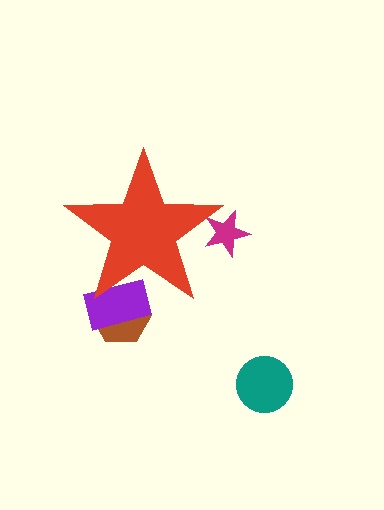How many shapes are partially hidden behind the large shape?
3 shapes are partially hidden.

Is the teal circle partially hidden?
No, the teal circle is fully visible.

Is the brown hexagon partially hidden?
Yes, the brown hexagon is partially hidden behind the red star.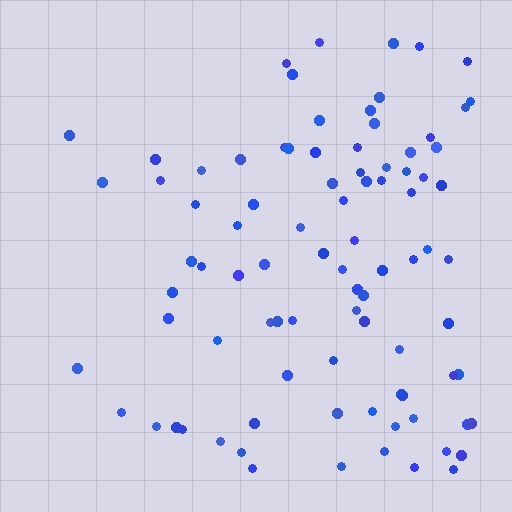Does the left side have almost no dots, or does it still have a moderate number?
Still a moderate number, just noticeably fewer than the right.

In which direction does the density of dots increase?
From left to right, with the right side densest.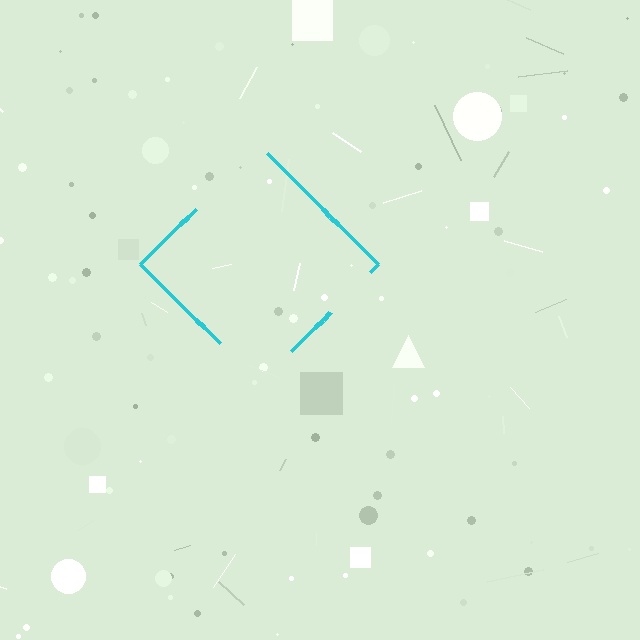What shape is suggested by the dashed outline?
The dashed outline suggests a diamond.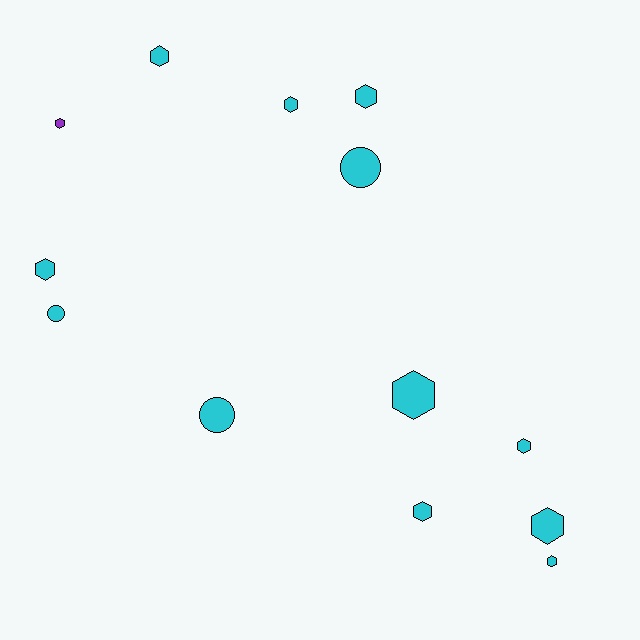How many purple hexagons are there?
There is 1 purple hexagon.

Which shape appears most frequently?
Hexagon, with 10 objects.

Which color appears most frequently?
Cyan, with 12 objects.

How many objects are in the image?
There are 13 objects.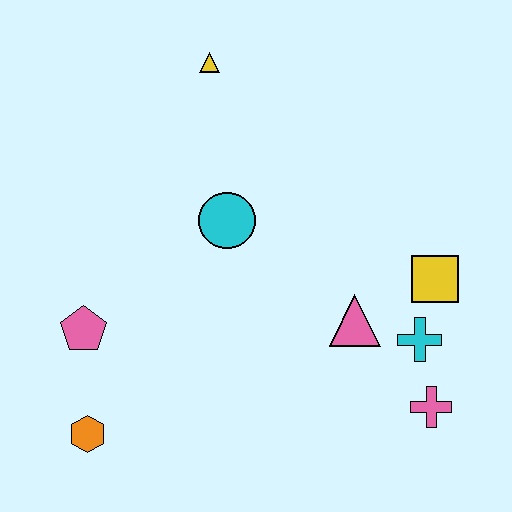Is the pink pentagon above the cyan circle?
No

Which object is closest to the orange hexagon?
The pink pentagon is closest to the orange hexagon.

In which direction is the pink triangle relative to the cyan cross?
The pink triangle is to the left of the cyan cross.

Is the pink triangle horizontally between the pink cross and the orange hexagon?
Yes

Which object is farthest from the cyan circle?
The pink cross is farthest from the cyan circle.